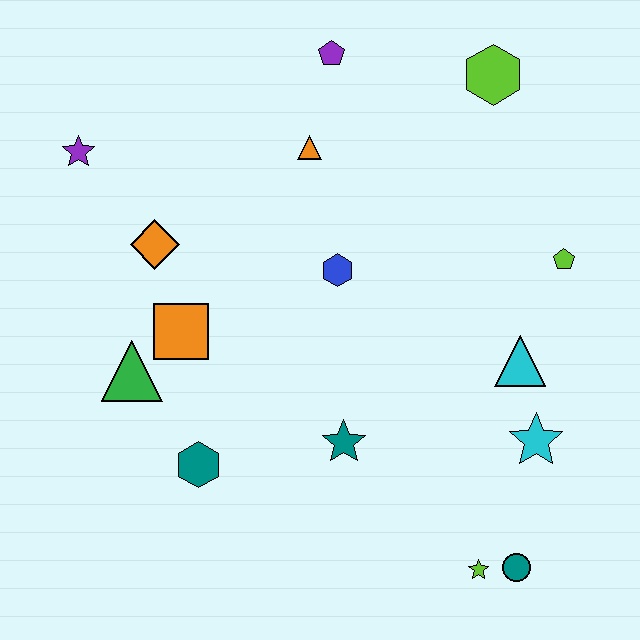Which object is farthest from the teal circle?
The purple star is farthest from the teal circle.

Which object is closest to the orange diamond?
The orange square is closest to the orange diamond.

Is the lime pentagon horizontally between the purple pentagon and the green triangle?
No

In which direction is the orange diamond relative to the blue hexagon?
The orange diamond is to the left of the blue hexagon.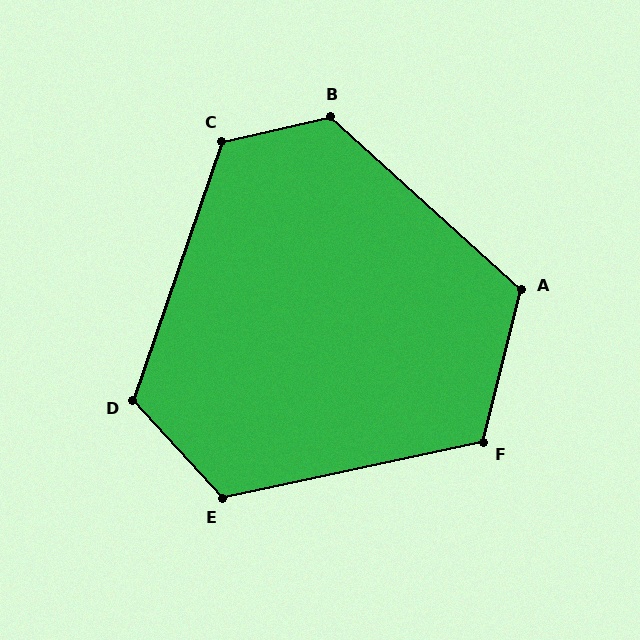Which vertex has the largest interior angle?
B, at approximately 125 degrees.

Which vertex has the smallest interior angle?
F, at approximately 116 degrees.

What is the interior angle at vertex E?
Approximately 120 degrees (obtuse).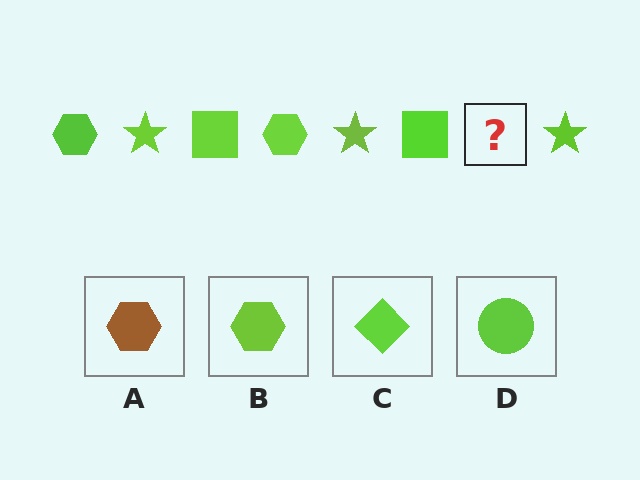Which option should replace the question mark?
Option B.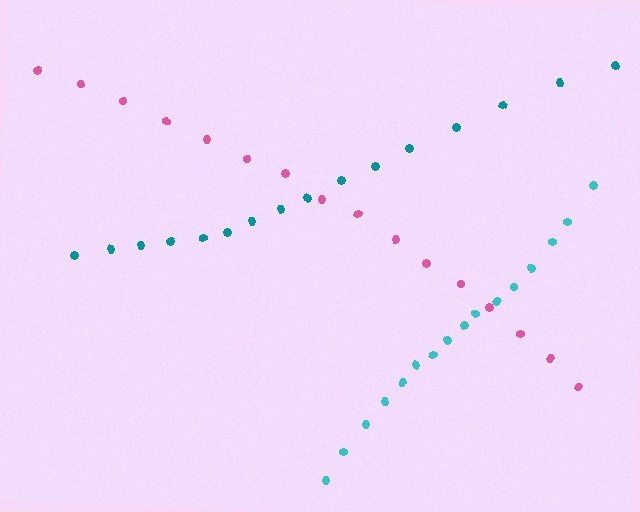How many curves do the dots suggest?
There are 3 distinct paths.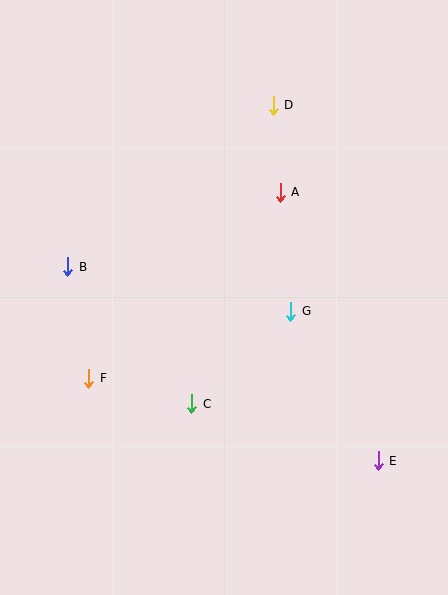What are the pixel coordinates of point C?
Point C is at (192, 404).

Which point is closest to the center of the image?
Point G at (291, 311) is closest to the center.